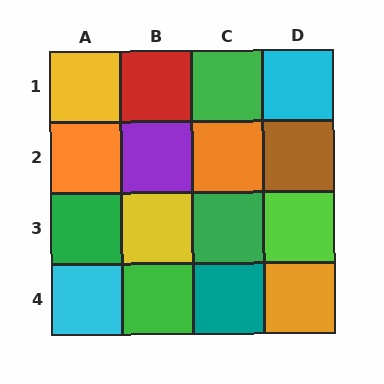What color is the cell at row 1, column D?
Cyan.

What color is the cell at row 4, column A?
Cyan.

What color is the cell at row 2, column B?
Purple.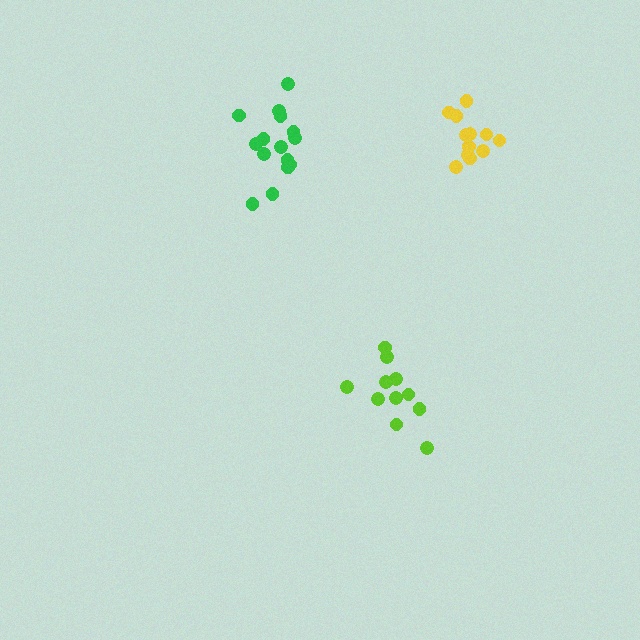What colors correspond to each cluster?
The clusters are colored: green, yellow, lime.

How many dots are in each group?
Group 1: 15 dots, Group 2: 12 dots, Group 3: 11 dots (38 total).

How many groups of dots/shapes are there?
There are 3 groups.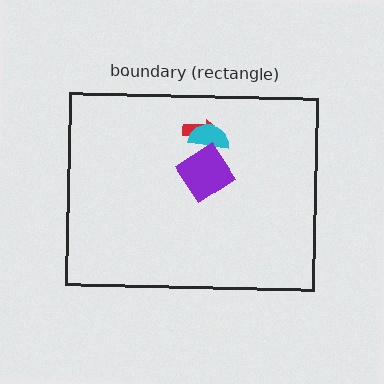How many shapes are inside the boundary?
3 inside, 0 outside.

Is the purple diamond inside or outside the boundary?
Inside.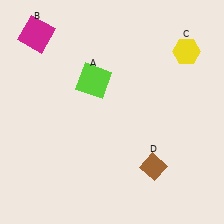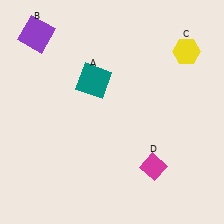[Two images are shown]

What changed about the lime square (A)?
In Image 1, A is lime. In Image 2, it changed to teal.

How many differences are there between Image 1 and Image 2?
There are 3 differences between the two images.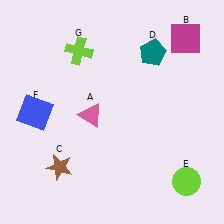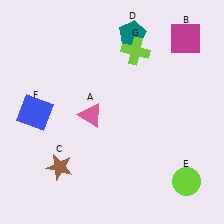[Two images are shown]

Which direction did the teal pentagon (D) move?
The teal pentagon (D) moved left.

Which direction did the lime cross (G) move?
The lime cross (G) moved right.